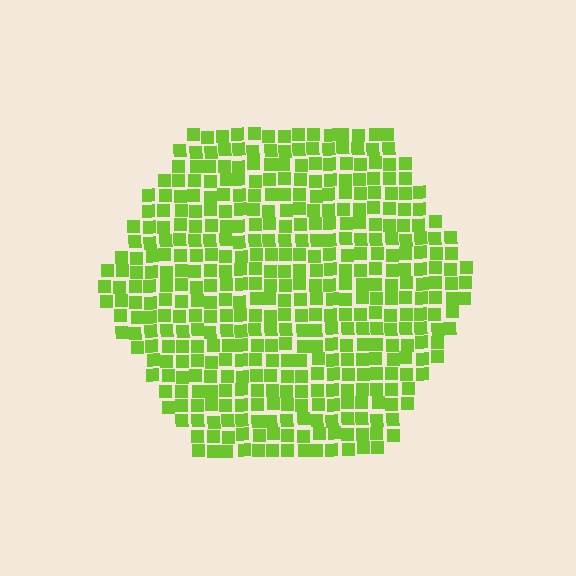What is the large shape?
The large shape is a hexagon.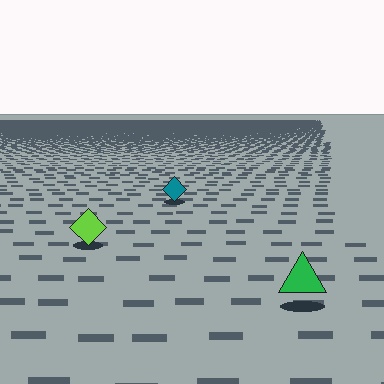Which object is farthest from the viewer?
The teal diamond is farthest from the viewer. It appears smaller and the ground texture around it is denser.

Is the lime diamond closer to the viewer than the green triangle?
No. The green triangle is closer — you can tell from the texture gradient: the ground texture is coarser near it.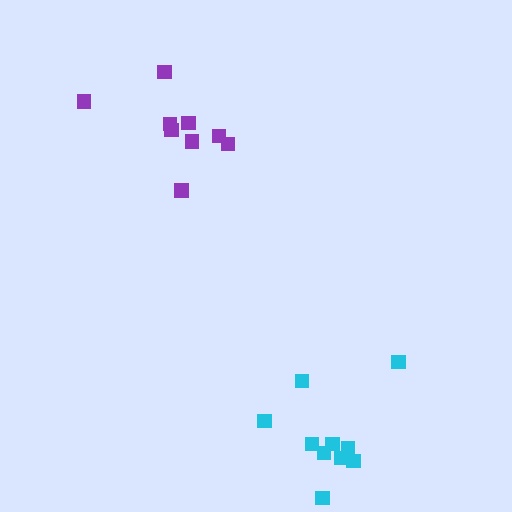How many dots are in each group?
Group 1: 9 dots, Group 2: 10 dots (19 total).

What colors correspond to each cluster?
The clusters are colored: purple, cyan.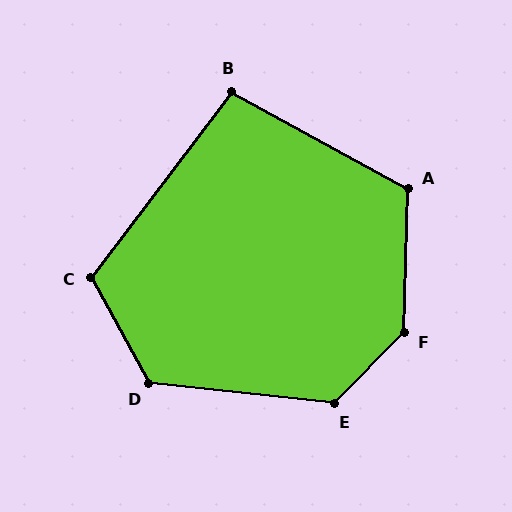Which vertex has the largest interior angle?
F, at approximately 137 degrees.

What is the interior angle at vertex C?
Approximately 114 degrees (obtuse).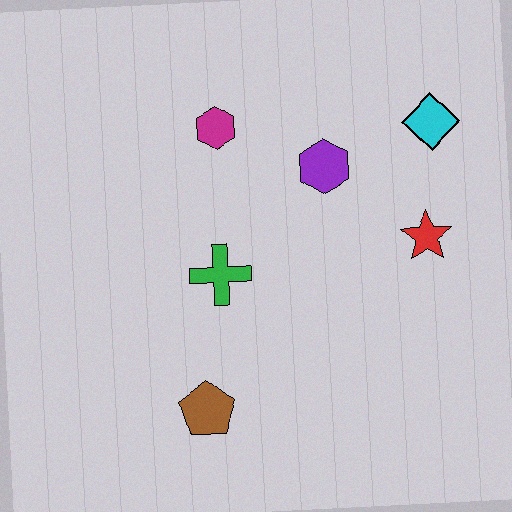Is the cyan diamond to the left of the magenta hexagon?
No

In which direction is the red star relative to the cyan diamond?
The red star is below the cyan diamond.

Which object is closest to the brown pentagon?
The green cross is closest to the brown pentagon.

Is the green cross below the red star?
Yes